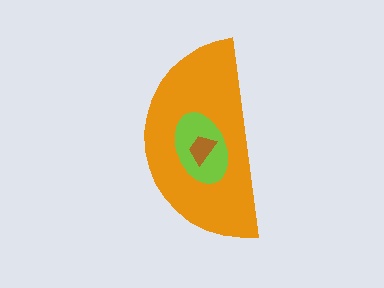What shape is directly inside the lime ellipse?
The brown trapezoid.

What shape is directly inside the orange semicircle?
The lime ellipse.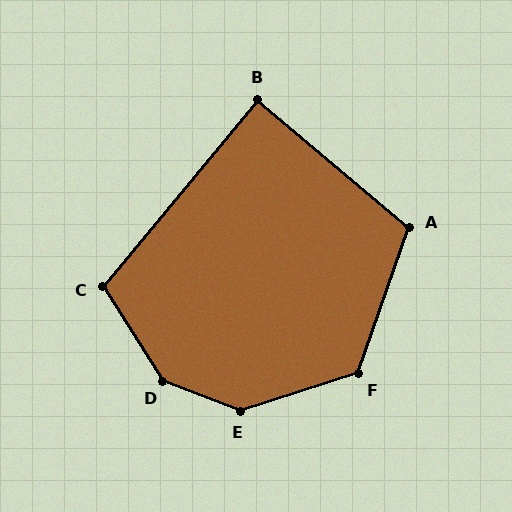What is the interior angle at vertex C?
Approximately 108 degrees (obtuse).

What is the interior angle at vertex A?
Approximately 111 degrees (obtuse).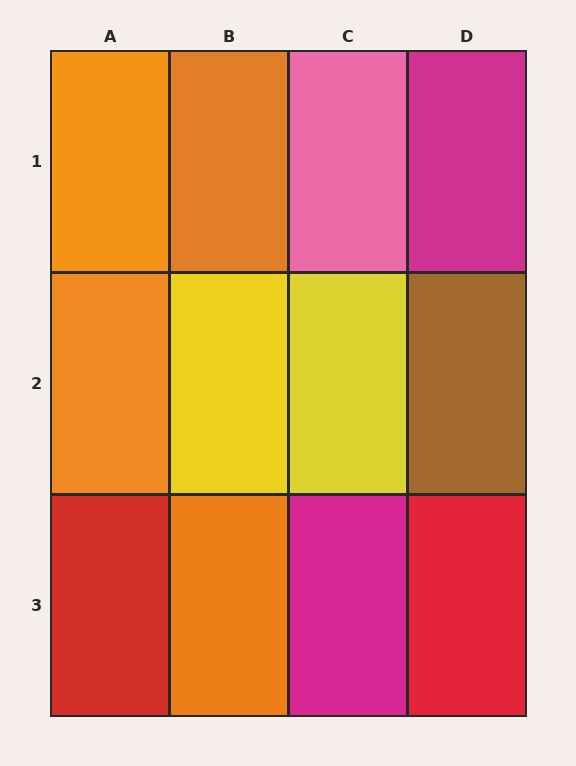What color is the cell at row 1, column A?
Orange.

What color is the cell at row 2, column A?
Orange.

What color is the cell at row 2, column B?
Yellow.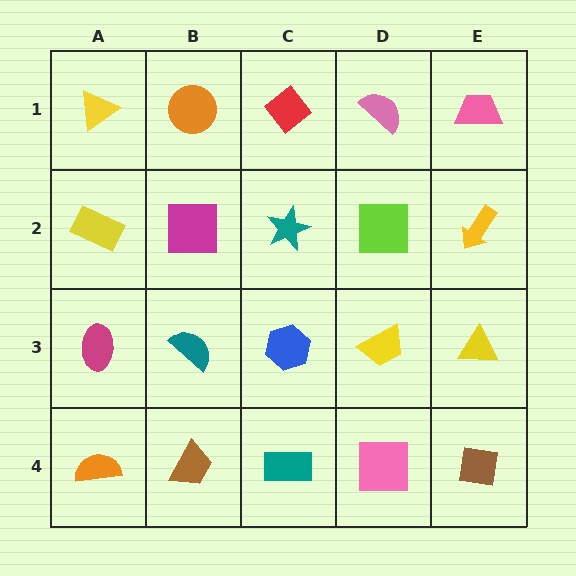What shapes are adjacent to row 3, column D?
A lime square (row 2, column D), a pink square (row 4, column D), a blue hexagon (row 3, column C), a yellow triangle (row 3, column E).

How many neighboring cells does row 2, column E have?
3.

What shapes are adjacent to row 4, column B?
A teal semicircle (row 3, column B), an orange semicircle (row 4, column A), a teal rectangle (row 4, column C).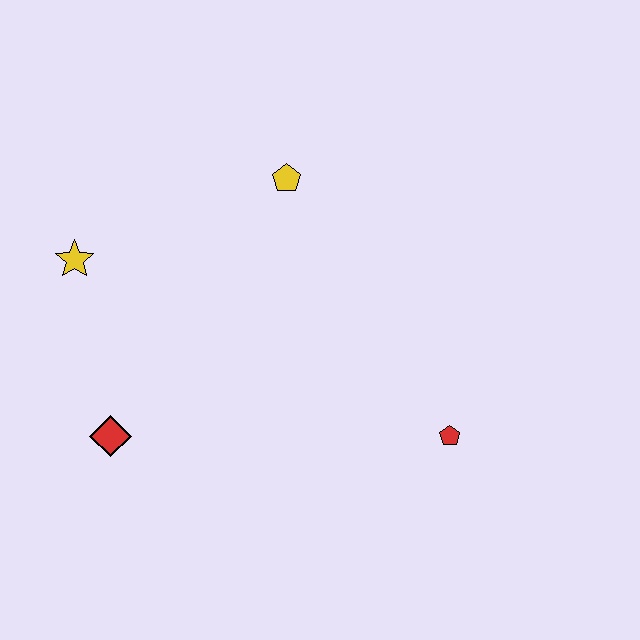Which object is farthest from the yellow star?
The red pentagon is farthest from the yellow star.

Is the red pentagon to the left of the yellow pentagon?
No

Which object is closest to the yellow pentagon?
The yellow star is closest to the yellow pentagon.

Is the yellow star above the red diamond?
Yes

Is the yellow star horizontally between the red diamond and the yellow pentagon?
No